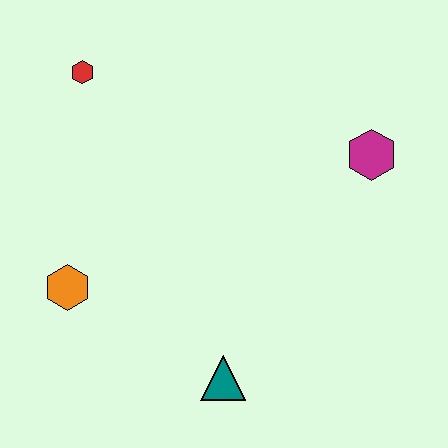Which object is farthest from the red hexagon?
The teal triangle is farthest from the red hexagon.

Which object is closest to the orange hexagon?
The teal triangle is closest to the orange hexagon.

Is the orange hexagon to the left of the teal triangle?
Yes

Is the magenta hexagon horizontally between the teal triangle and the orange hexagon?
No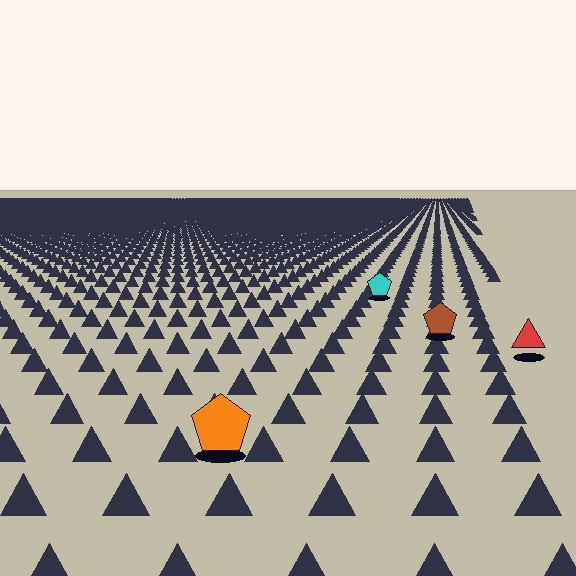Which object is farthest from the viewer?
The cyan pentagon is farthest from the viewer. It appears smaller and the ground texture around it is denser.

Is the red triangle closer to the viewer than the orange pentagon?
No. The orange pentagon is closer — you can tell from the texture gradient: the ground texture is coarser near it.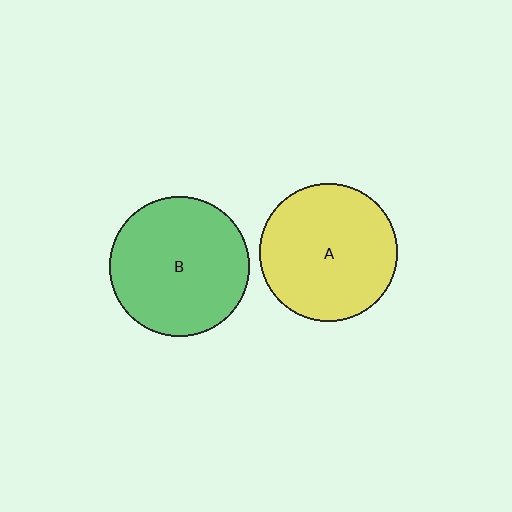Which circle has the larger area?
Circle B (green).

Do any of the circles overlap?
No, none of the circles overlap.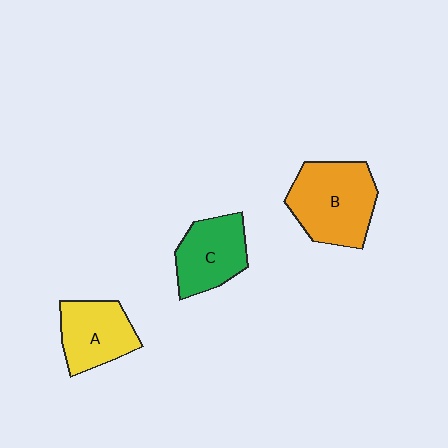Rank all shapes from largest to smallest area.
From largest to smallest: B (orange), C (green), A (yellow).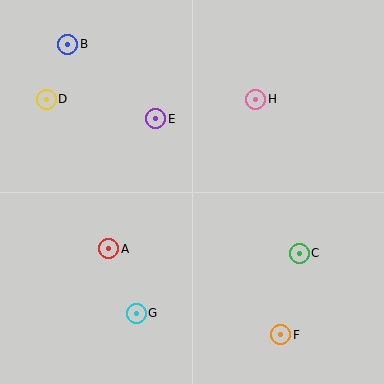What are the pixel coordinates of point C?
Point C is at (299, 253).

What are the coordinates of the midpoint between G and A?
The midpoint between G and A is at (123, 281).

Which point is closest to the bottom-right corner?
Point F is closest to the bottom-right corner.